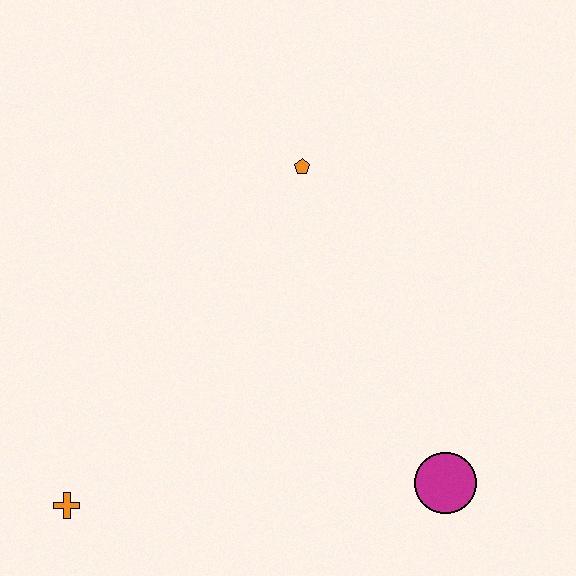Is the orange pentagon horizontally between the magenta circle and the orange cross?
Yes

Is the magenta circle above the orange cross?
Yes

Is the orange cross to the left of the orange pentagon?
Yes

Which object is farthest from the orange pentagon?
The orange cross is farthest from the orange pentagon.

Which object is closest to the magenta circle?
The orange pentagon is closest to the magenta circle.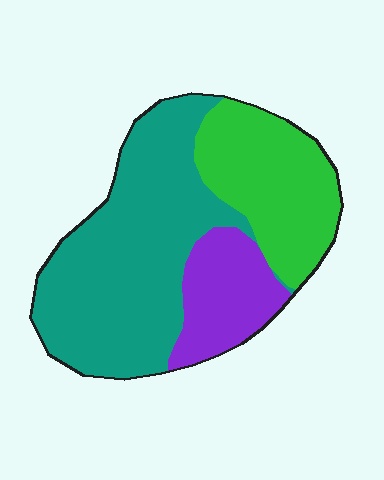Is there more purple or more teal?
Teal.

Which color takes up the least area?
Purple, at roughly 20%.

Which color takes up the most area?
Teal, at roughly 55%.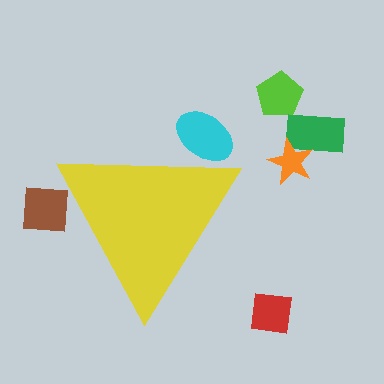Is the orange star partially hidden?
No, the orange star is fully visible.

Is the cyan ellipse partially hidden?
Yes, the cyan ellipse is partially hidden behind the yellow triangle.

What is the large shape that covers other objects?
A yellow triangle.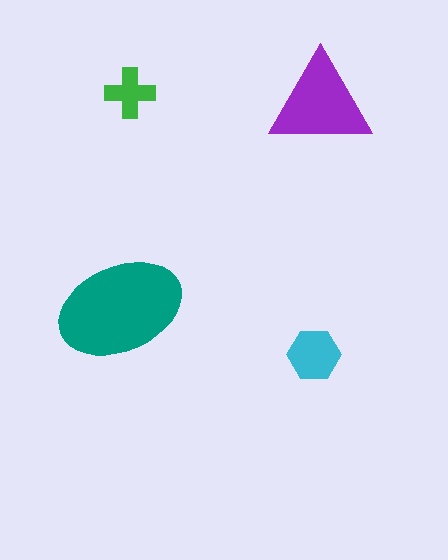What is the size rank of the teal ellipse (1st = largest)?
1st.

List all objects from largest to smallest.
The teal ellipse, the purple triangle, the cyan hexagon, the green cross.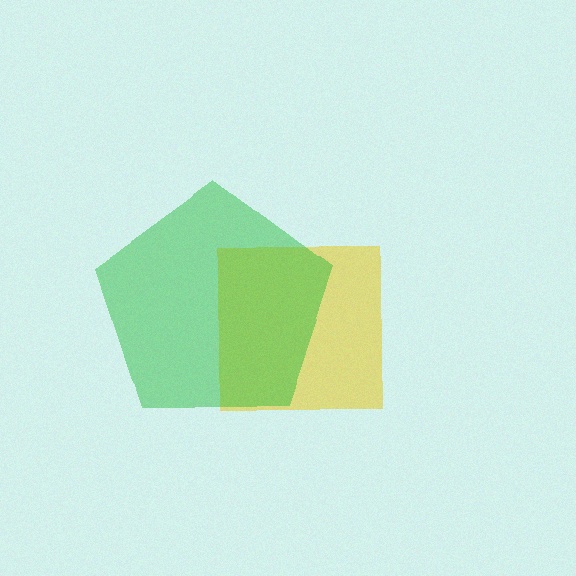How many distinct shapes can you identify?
There are 2 distinct shapes: a yellow square, a green pentagon.